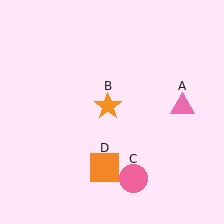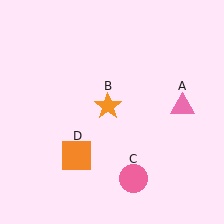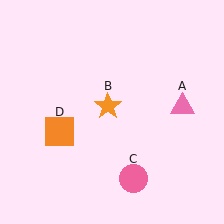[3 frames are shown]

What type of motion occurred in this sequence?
The orange square (object D) rotated clockwise around the center of the scene.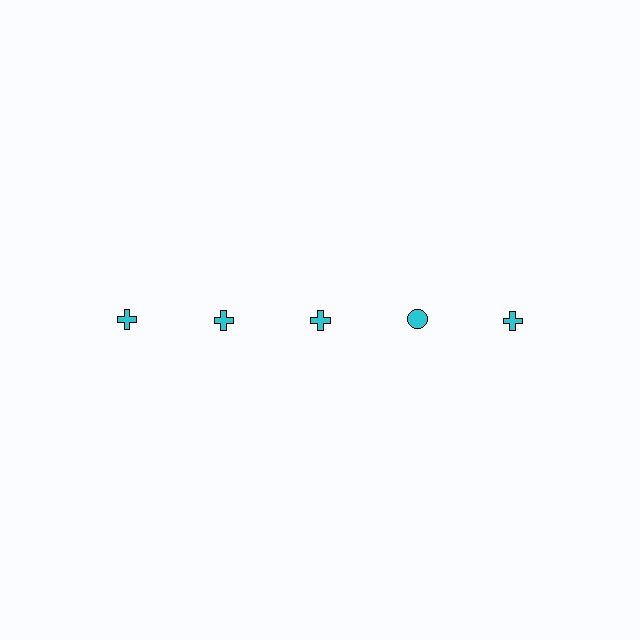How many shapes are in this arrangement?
There are 5 shapes arranged in a grid pattern.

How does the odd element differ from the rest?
It has a different shape: circle instead of cross.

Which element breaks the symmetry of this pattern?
The cyan circle in the top row, second from right column breaks the symmetry. All other shapes are cyan crosses.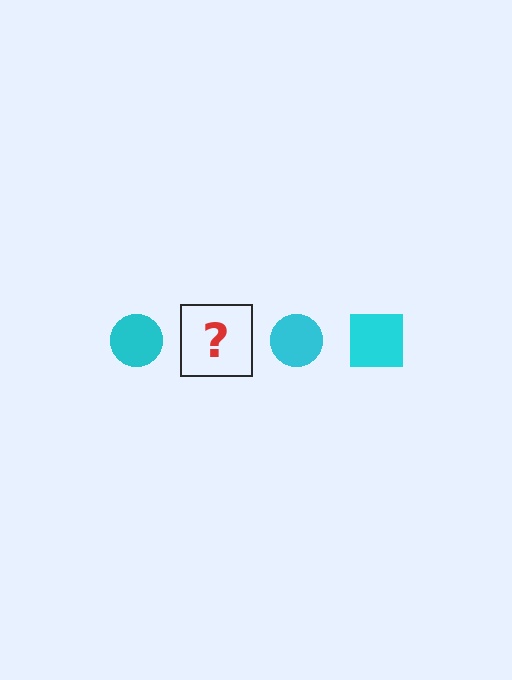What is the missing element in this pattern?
The missing element is a cyan square.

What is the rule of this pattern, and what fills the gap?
The rule is that the pattern cycles through circle, square shapes in cyan. The gap should be filled with a cyan square.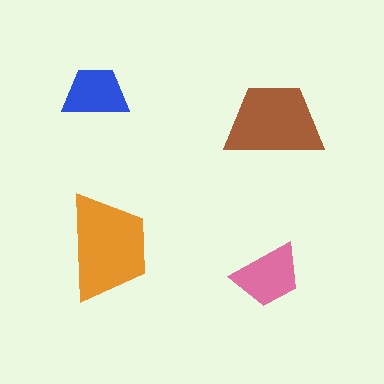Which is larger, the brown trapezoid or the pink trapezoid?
The brown one.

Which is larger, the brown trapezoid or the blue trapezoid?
The brown one.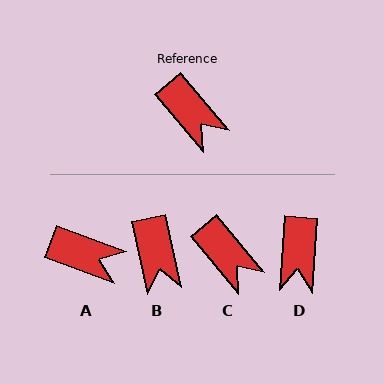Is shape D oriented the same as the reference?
No, it is off by about 44 degrees.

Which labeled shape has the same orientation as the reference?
C.